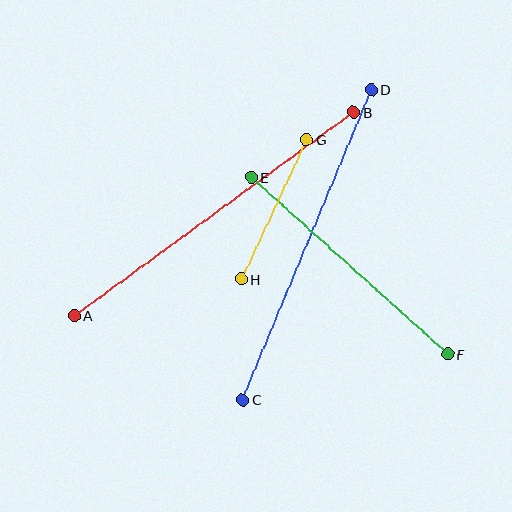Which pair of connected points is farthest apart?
Points A and B are farthest apart.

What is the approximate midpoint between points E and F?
The midpoint is at approximately (349, 266) pixels.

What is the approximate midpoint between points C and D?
The midpoint is at approximately (307, 245) pixels.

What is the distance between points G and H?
The distance is approximately 154 pixels.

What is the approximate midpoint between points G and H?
The midpoint is at approximately (274, 209) pixels.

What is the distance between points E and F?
The distance is approximately 265 pixels.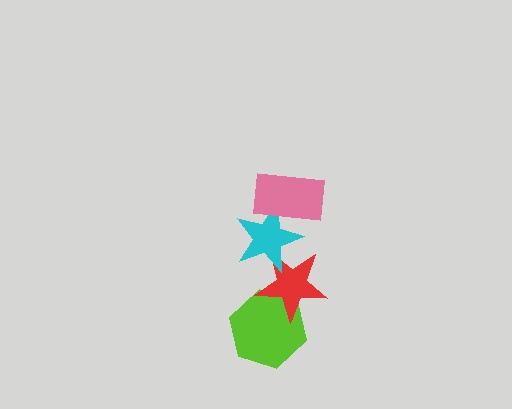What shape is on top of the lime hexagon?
The red star is on top of the lime hexagon.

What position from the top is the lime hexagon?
The lime hexagon is 4th from the top.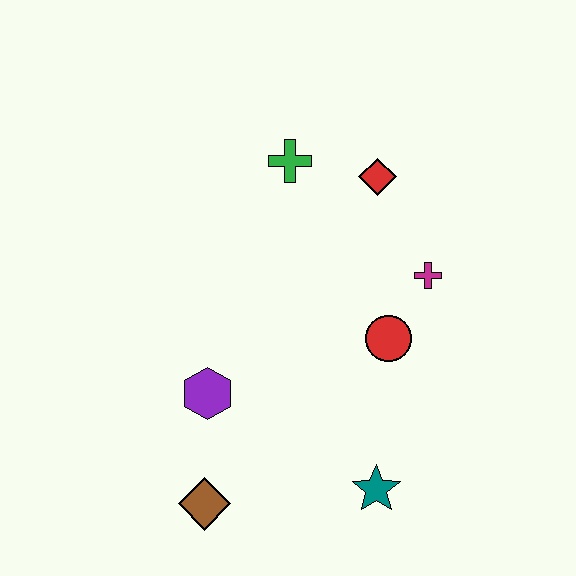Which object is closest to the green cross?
The red diamond is closest to the green cross.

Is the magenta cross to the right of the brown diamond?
Yes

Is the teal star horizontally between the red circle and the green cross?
Yes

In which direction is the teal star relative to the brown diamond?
The teal star is to the right of the brown diamond.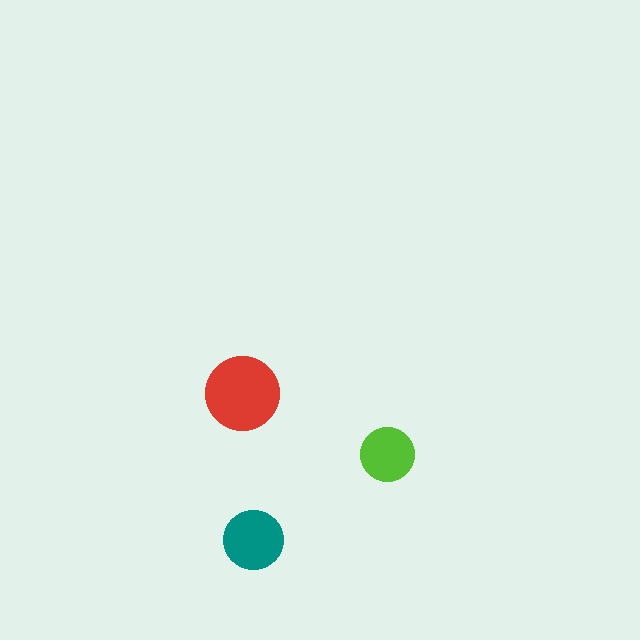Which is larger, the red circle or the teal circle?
The red one.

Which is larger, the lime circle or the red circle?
The red one.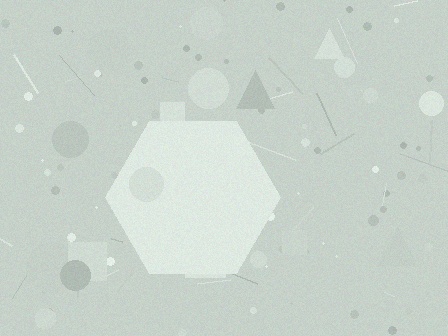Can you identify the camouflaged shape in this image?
The camouflaged shape is a hexagon.